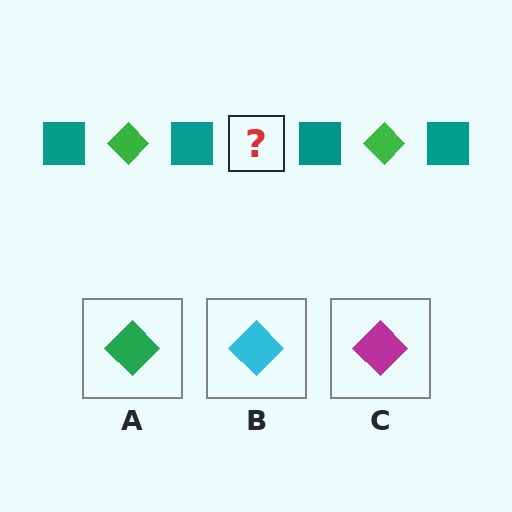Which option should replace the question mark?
Option A.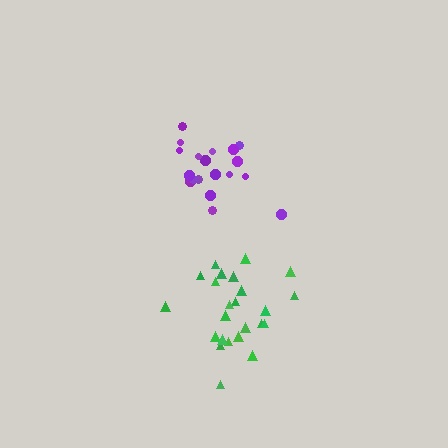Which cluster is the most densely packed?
Green.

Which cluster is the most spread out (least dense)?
Purple.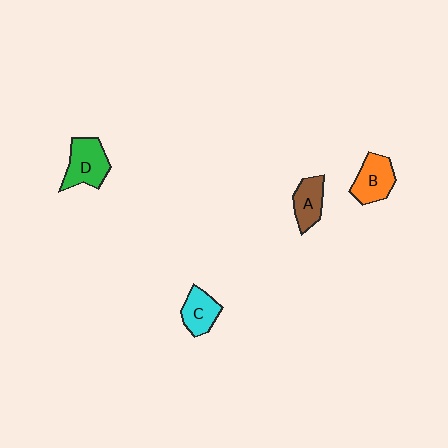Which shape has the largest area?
Shape D (green).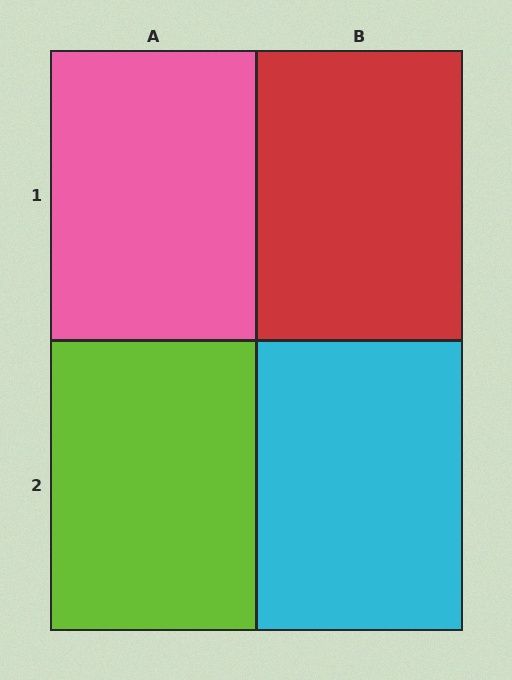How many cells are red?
1 cell is red.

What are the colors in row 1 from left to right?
Pink, red.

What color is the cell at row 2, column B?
Cyan.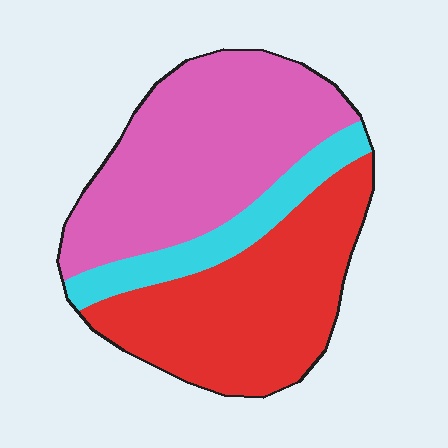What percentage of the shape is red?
Red takes up between a quarter and a half of the shape.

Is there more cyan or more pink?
Pink.